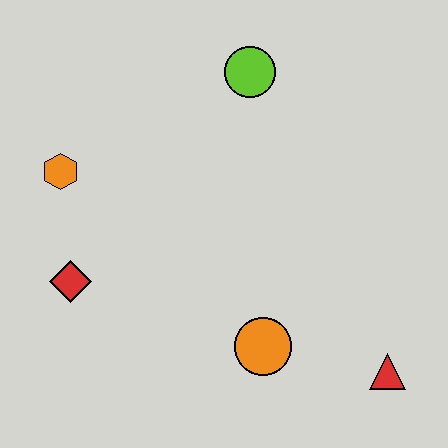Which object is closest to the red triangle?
The orange circle is closest to the red triangle.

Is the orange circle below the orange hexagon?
Yes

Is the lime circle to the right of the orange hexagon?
Yes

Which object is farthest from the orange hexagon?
The red triangle is farthest from the orange hexagon.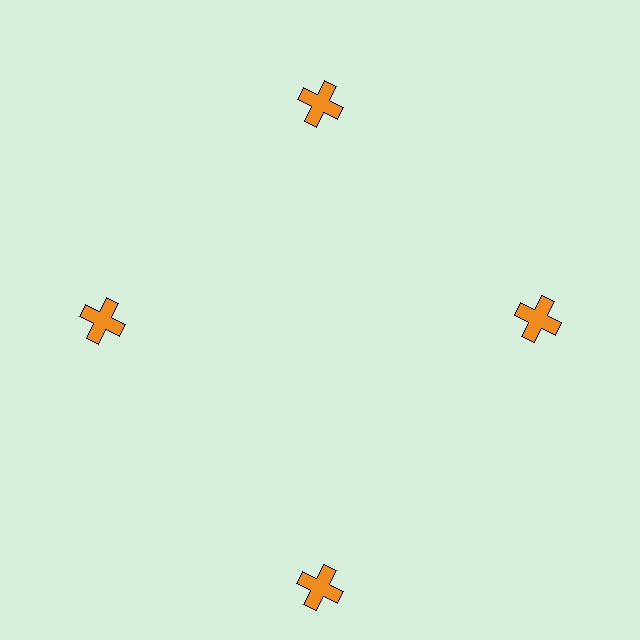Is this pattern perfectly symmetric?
No. The 4 orange crosses are arranged in a ring, but one element near the 6 o'clock position is pushed outward from the center, breaking the 4-fold rotational symmetry.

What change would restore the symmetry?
The symmetry would be restored by moving it inward, back onto the ring so that all 4 crosses sit at equal angles and equal distance from the center.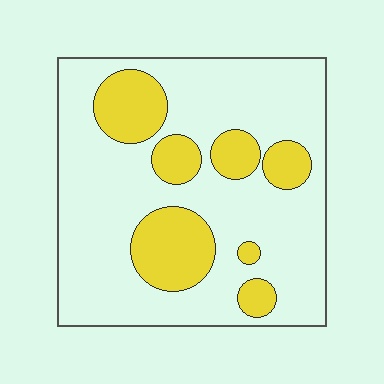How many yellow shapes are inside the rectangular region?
7.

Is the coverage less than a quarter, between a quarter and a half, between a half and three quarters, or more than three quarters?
Less than a quarter.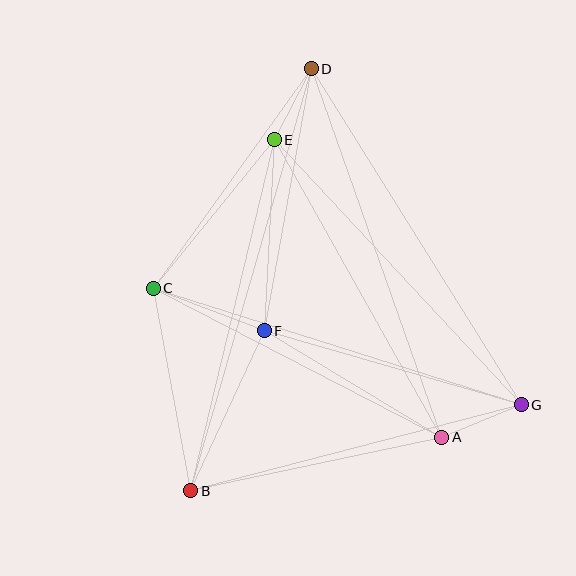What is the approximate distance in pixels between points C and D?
The distance between C and D is approximately 271 pixels.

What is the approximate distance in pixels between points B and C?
The distance between B and C is approximately 206 pixels.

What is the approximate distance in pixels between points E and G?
The distance between E and G is approximately 363 pixels.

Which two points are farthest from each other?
Points B and D are farthest from each other.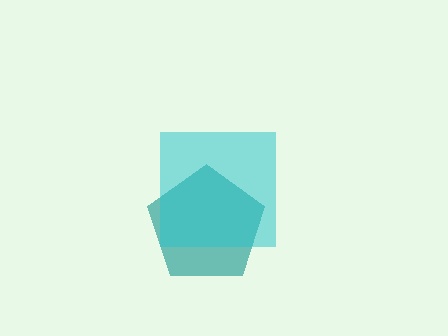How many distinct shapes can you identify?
There are 2 distinct shapes: a teal pentagon, a cyan square.